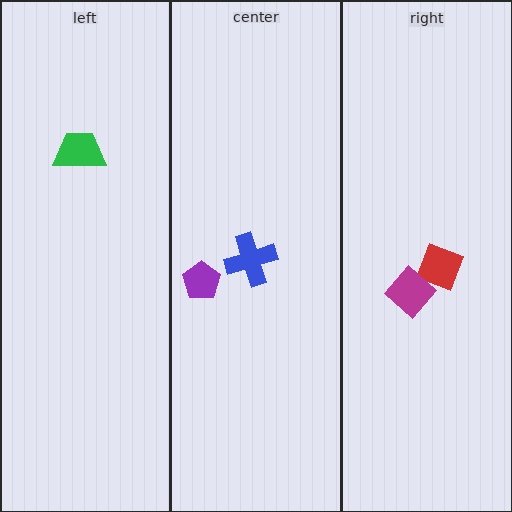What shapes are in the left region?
The green trapezoid.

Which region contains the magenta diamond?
The right region.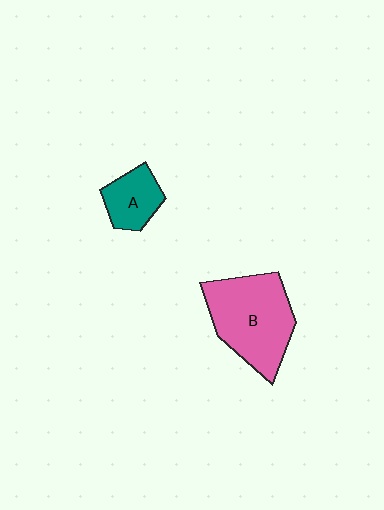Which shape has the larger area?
Shape B (pink).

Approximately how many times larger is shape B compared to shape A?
Approximately 2.3 times.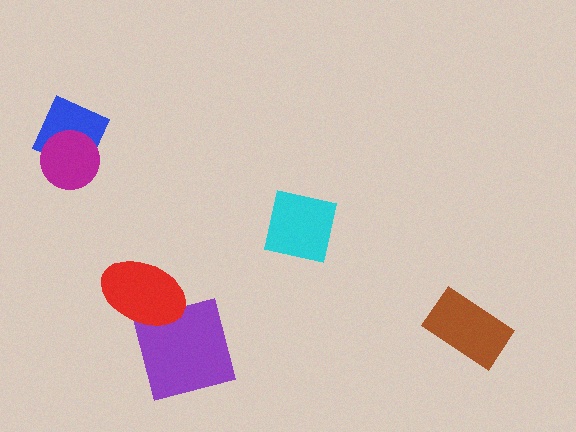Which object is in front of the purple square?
The red ellipse is in front of the purple square.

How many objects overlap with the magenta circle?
1 object overlaps with the magenta circle.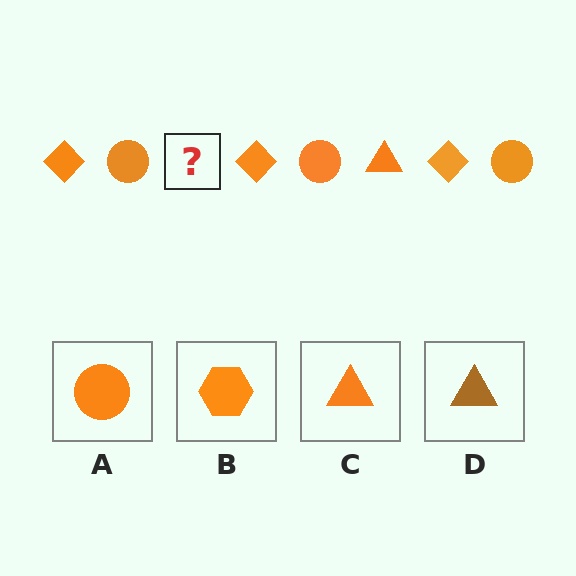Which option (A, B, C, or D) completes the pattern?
C.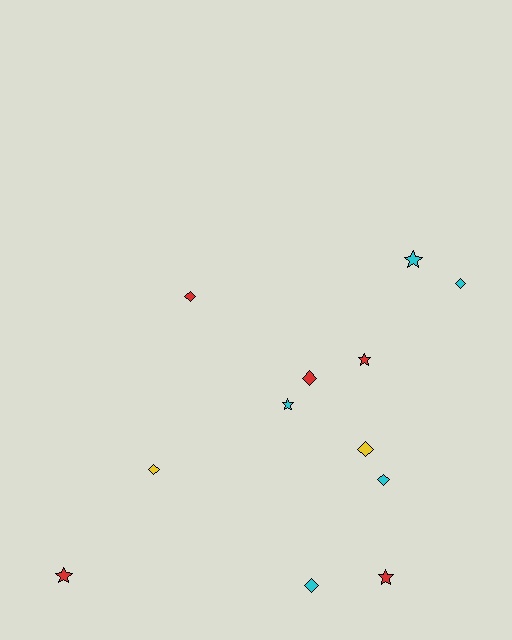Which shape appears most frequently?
Diamond, with 7 objects.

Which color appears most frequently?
Red, with 5 objects.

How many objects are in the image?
There are 12 objects.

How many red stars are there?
There are 3 red stars.